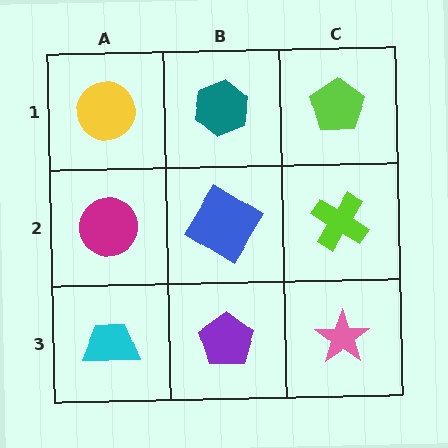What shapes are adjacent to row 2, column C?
A lime pentagon (row 1, column C), a pink star (row 3, column C), a blue diamond (row 2, column B).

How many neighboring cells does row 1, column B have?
3.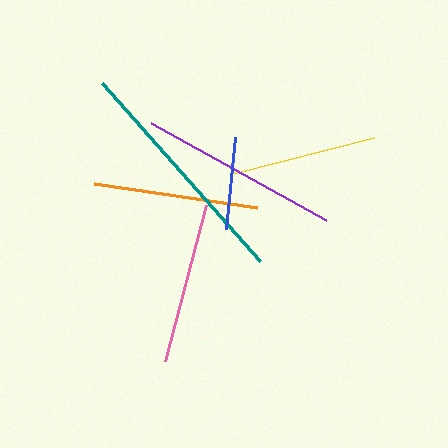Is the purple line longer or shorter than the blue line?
The purple line is longer than the blue line.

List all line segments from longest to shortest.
From longest to shortest: teal, purple, orange, pink, yellow, blue.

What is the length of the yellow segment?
The yellow segment is approximately 145 pixels long.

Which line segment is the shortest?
The blue line is the shortest at approximately 92 pixels.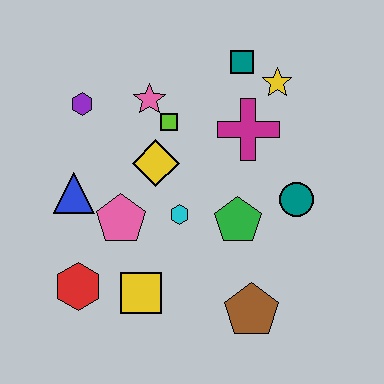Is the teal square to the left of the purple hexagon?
No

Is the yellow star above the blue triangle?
Yes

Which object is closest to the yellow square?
The red hexagon is closest to the yellow square.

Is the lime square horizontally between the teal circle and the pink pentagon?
Yes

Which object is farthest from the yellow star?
The red hexagon is farthest from the yellow star.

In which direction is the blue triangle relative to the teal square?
The blue triangle is to the left of the teal square.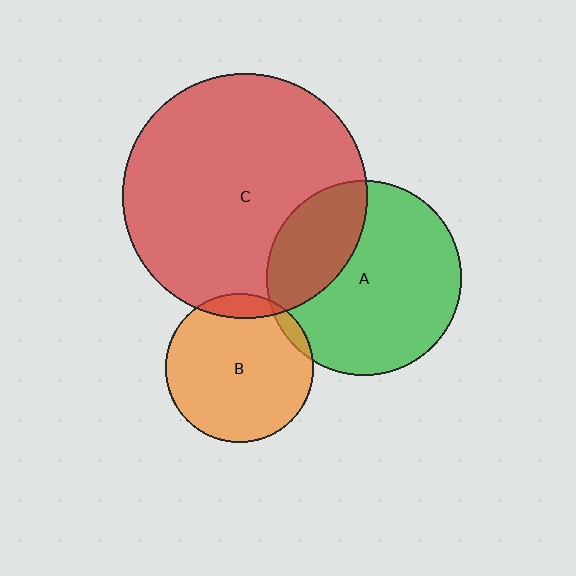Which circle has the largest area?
Circle C (red).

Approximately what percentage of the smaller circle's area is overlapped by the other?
Approximately 10%.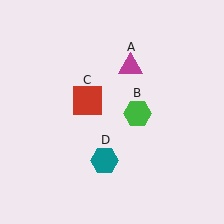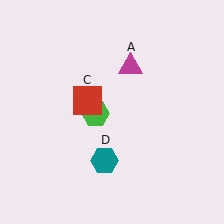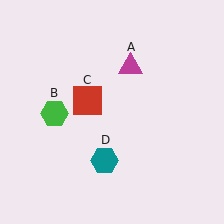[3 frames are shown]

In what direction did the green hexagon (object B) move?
The green hexagon (object B) moved left.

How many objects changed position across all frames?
1 object changed position: green hexagon (object B).